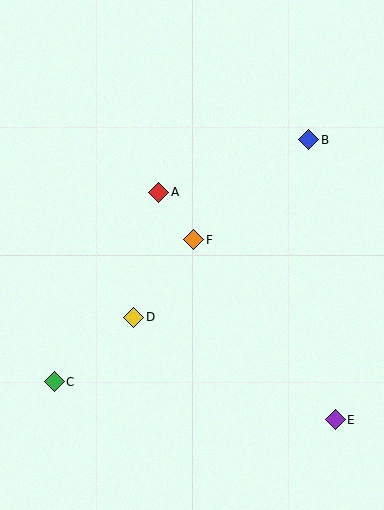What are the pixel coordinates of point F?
Point F is at (194, 240).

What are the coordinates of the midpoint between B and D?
The midpoint between B and D is at (221, 228).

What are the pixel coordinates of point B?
Point B is at (309, 140).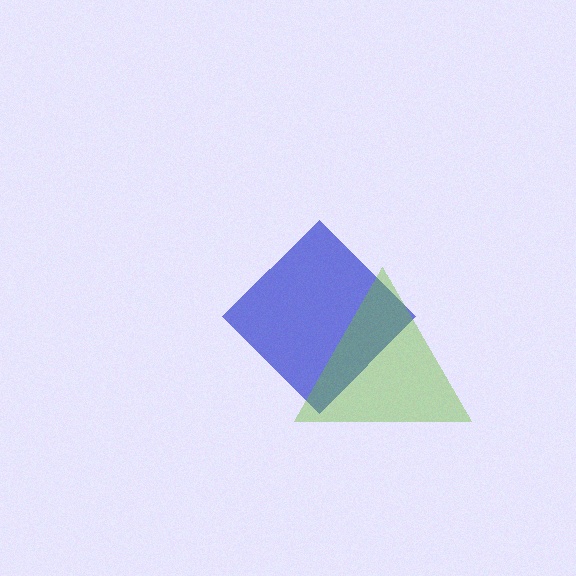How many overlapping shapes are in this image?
There are 2 overlapping shapes in the image.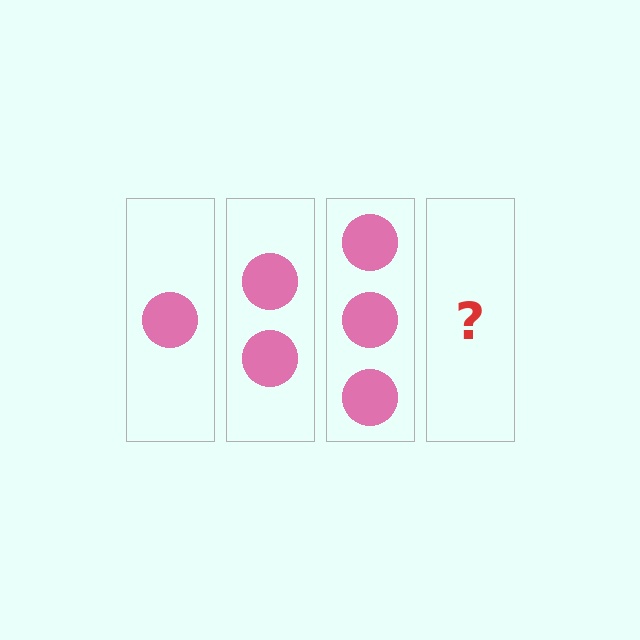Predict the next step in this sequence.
The next step is 4 circles.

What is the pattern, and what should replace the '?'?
The pattern is that each step adds one more circle. The '?' should be 4 circles.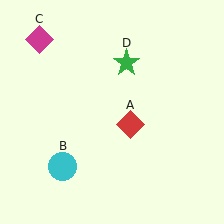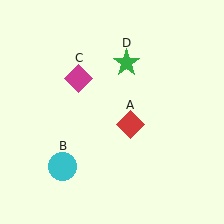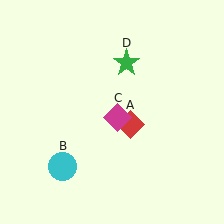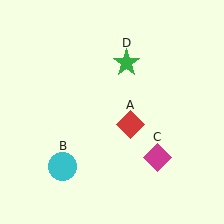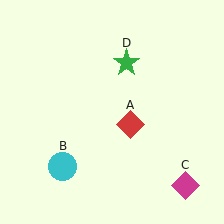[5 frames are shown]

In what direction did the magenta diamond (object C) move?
The magenta diamond (object C) moved down and to the right.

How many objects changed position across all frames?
1 object changed position: magenta diamond (object C).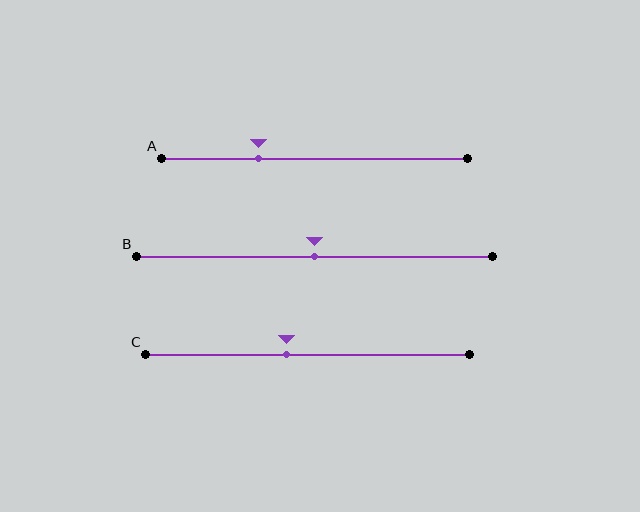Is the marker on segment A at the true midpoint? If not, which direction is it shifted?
No, the marker on segment A is shifted to the left by about 18% of the segment length.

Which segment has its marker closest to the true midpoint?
Segment B has its marker closest to the true midpoint.